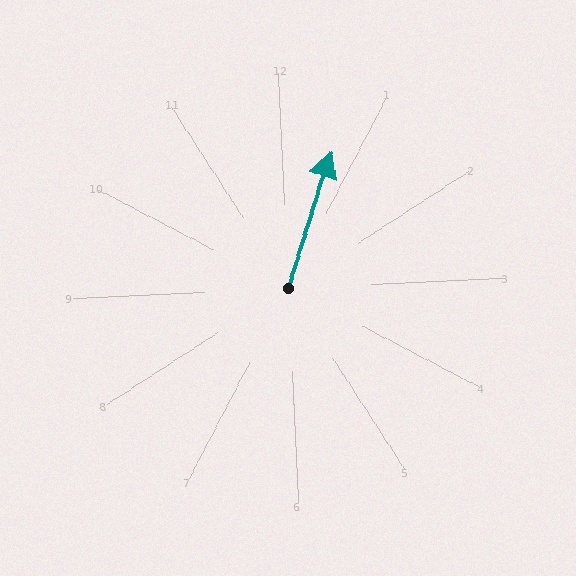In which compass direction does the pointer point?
North.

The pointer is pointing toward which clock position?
Roughly 1 o'clock.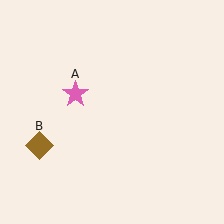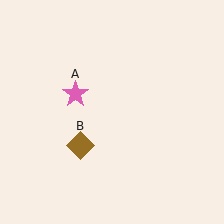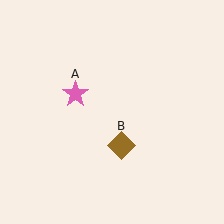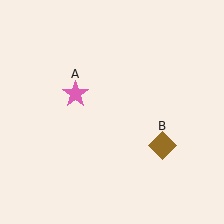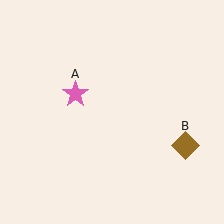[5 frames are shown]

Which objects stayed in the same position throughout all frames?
Pink star (object A) remained stationary.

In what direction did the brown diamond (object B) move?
The brown diamond (object B) moved right.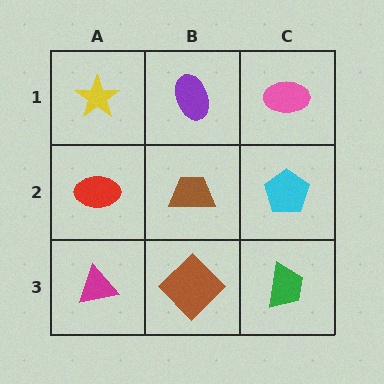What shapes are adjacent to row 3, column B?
A brown trapezoid (row 2, column B), a magenta triangle (row 3, column A), a green trapezoid (row 3, column C).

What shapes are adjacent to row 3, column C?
A cyan pentagon (row 2, column C), a brown diamond (row 3, column B).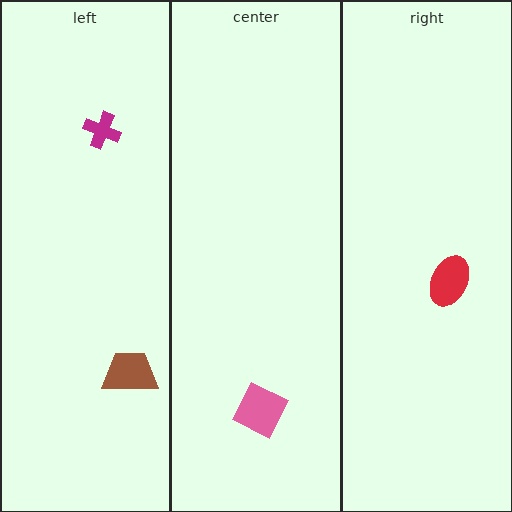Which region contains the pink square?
The center region.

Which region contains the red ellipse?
The right region.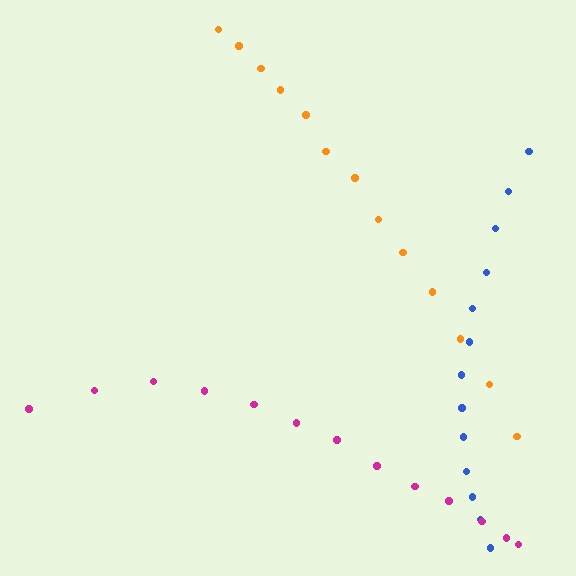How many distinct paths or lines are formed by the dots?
There are 3 distinct paths.